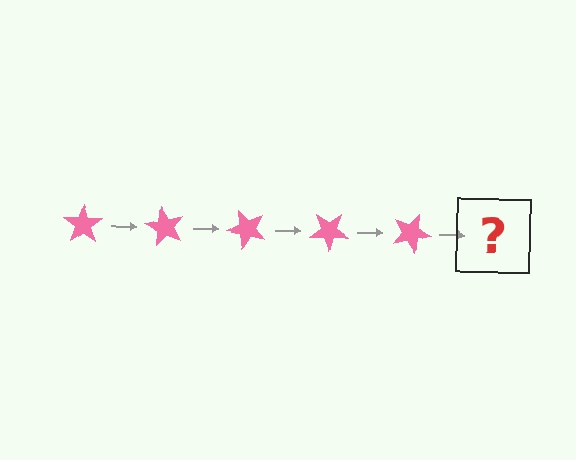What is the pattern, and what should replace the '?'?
The pattern is that the star rotates 60 degrees each step. The '?' should be a pink star rotated 300 degrees.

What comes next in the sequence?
The next element should be a pink star rotated 300 degrees.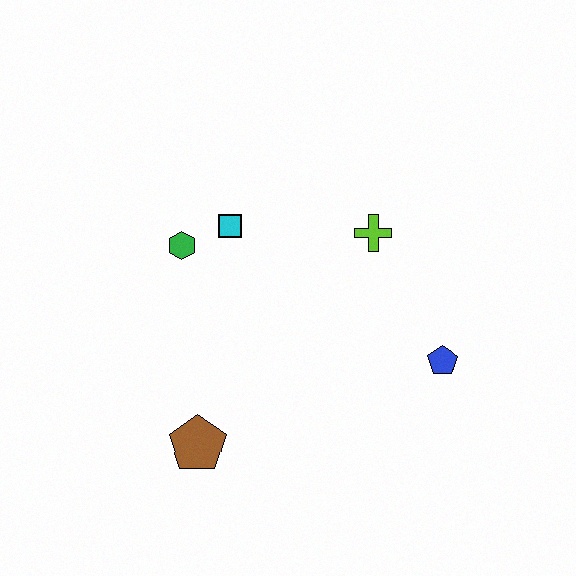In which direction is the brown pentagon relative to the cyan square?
The brown pentagon is below the cyan square.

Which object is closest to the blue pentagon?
The lime cross is closest to the blue pentagon.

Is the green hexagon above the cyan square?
No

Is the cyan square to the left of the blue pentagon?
Yes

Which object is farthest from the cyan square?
The blue pentagon is farthest from the cyan square.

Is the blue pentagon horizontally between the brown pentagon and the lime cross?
No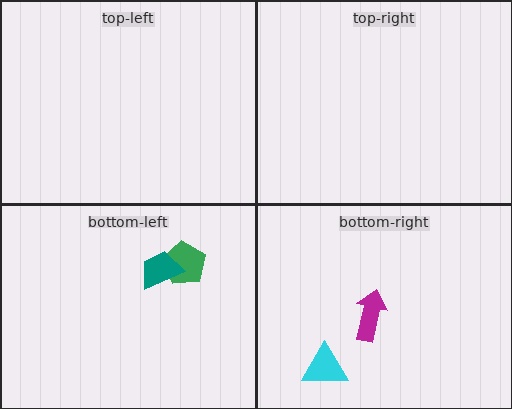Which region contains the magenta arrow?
The bottom-right region.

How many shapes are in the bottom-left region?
2.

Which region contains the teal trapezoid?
The bottom-left region.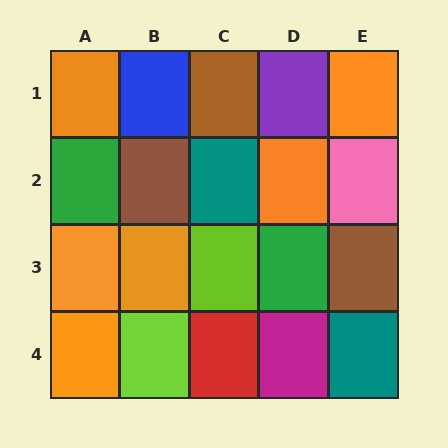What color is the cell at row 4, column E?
Teal.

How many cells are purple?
1 cell is purple.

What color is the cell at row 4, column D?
Magenta.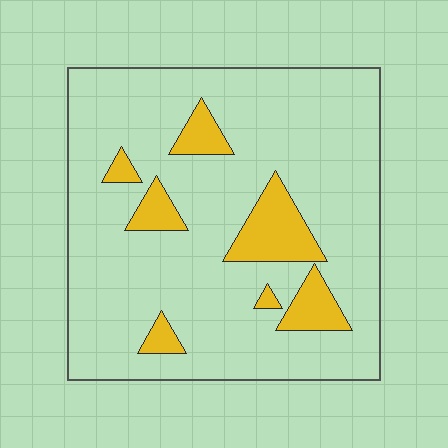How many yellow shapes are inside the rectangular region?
7.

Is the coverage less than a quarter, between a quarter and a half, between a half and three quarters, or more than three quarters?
Less than a quarter.